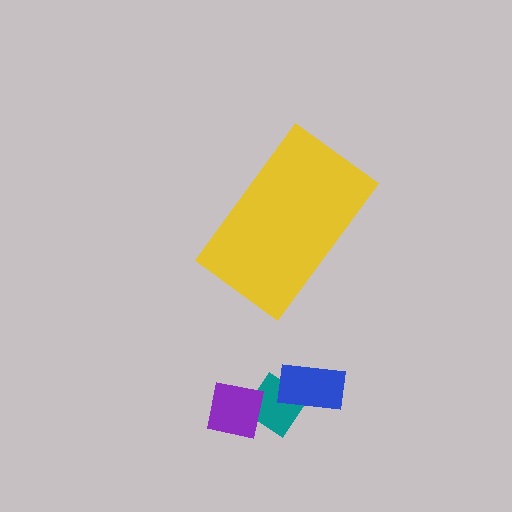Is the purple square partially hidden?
No, the purple square is fully visible.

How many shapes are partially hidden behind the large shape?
0 shapes are partially hidden.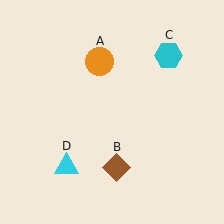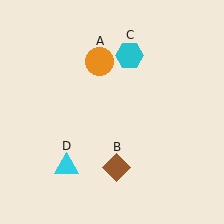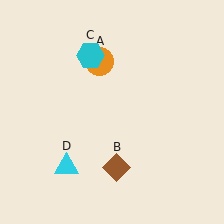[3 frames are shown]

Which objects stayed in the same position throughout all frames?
Orange circle (object A) and brown diamond (object B) and cyan triangle (object D) remained stationary.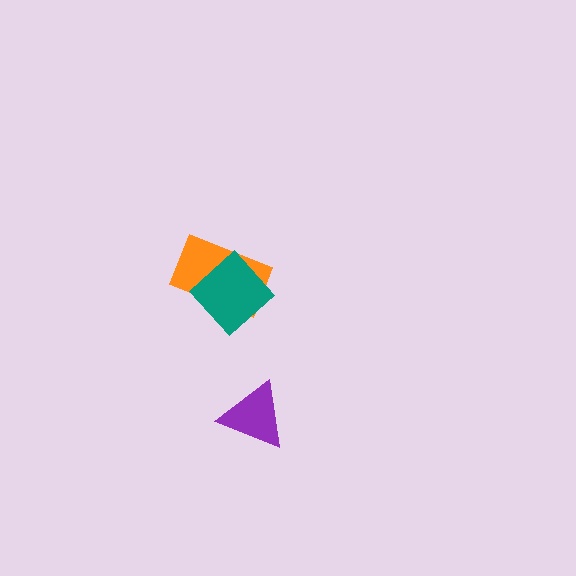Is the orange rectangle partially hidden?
Yes, it is partially covered by another shape.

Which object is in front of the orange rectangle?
The teal diamond is in front of the orange rectangle.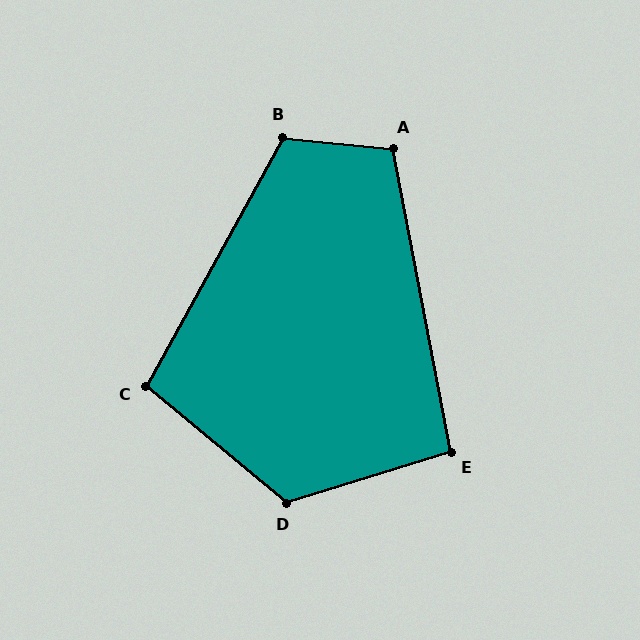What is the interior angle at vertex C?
Approximately 101 degrees (obtuse).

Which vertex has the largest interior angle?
D, at approximately 123 degrees.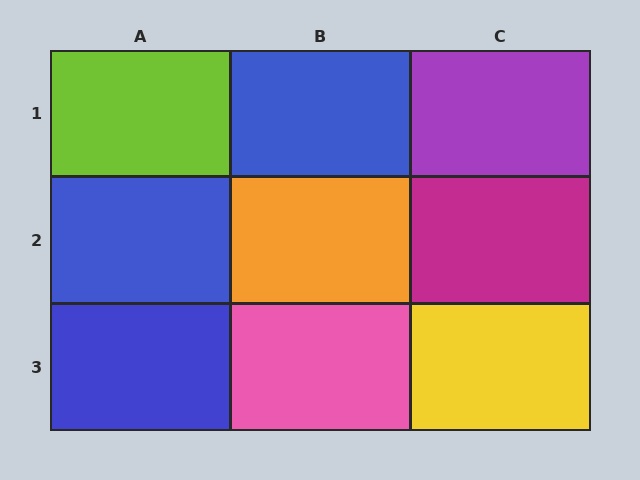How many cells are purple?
1 cell is purple.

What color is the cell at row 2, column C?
Magenta.